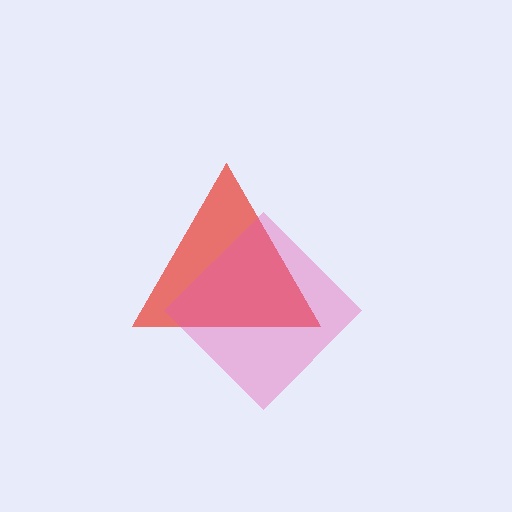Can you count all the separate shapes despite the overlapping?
Yes, there are 2 separate shapes.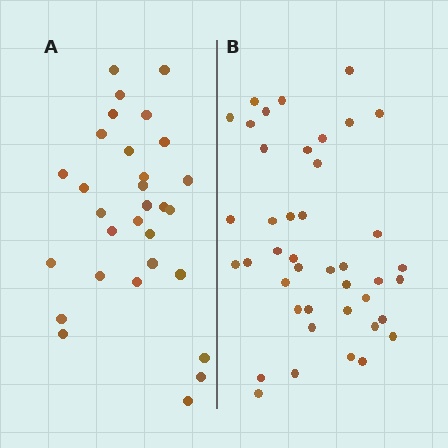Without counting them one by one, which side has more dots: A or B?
Region B (the right region) has more dots.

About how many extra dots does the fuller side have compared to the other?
Region B has roughly 12 or so more dots than region A.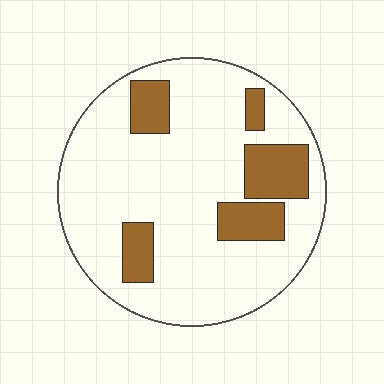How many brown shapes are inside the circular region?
5.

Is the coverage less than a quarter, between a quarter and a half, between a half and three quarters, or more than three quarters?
Less than a quarter.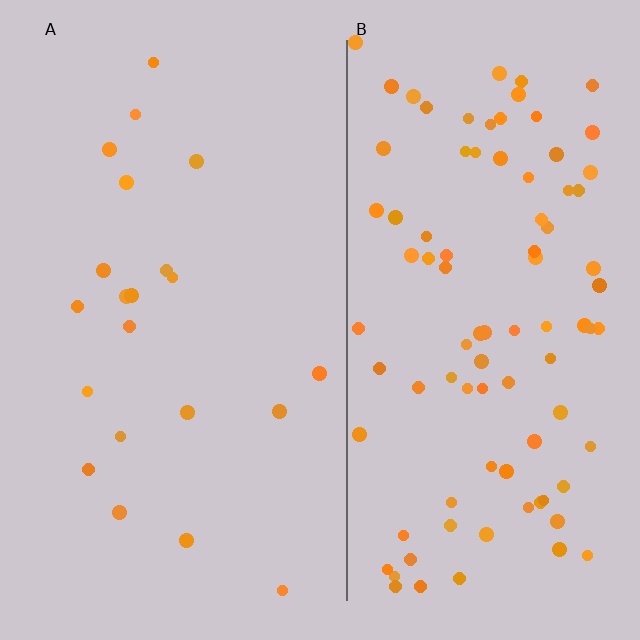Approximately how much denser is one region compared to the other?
Approximately 4.3× — region B over region A.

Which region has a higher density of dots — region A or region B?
B (the right).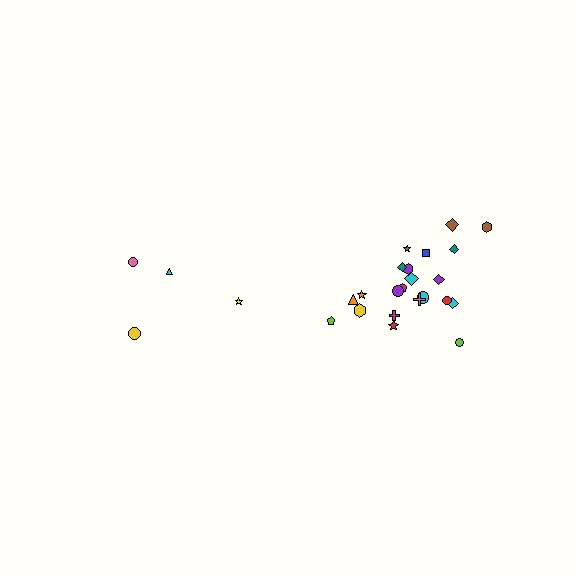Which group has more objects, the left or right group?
The right group.